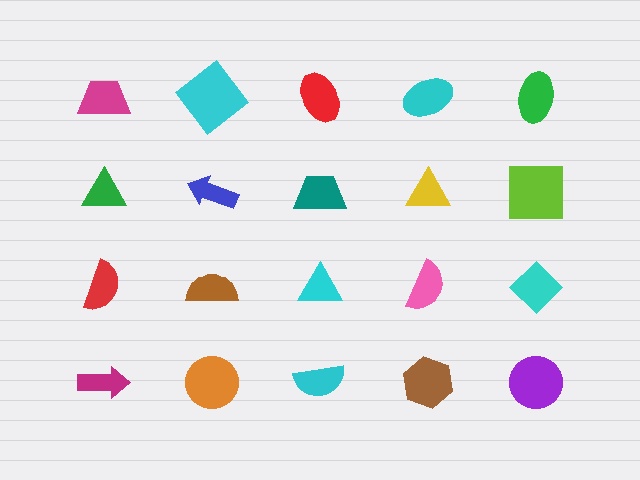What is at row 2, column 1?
A green triangle.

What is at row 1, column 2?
A cyan diamond.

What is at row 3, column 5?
A cyan diamond.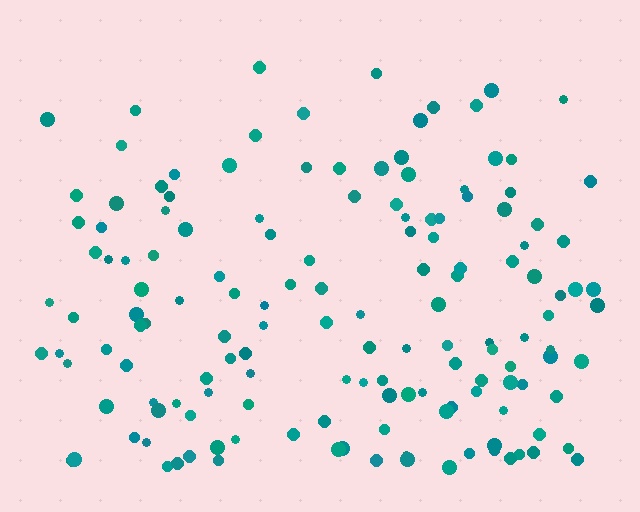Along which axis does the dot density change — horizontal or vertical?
Vertical.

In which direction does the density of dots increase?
From top to bottom, with the bottom side densest.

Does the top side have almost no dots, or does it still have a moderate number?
Still a moderate number, just noticeably fewer than the bottom.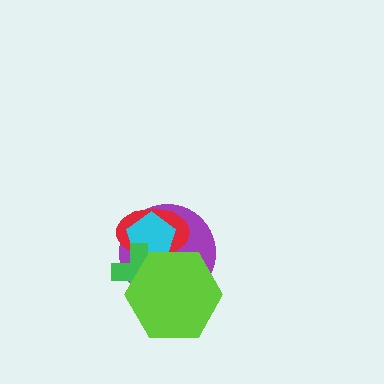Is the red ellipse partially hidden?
Yes, it is partially covered by another shape.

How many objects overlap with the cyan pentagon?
4 objects overlap with the cyan pentagon.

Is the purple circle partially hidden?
Yes, it is partially covered by another shape.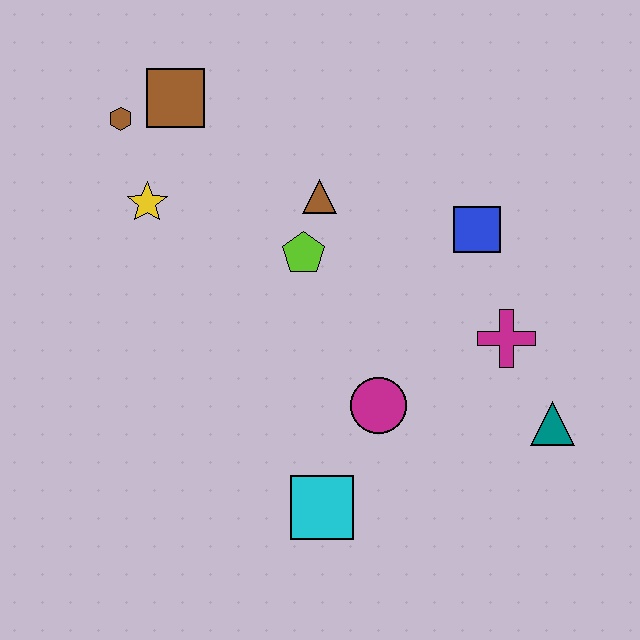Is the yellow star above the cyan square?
Yes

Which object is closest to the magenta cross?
The teal triangle is closest to the magenta cross.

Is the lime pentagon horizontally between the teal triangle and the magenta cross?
No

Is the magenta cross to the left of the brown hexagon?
No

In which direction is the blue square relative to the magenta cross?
The blue square is above the magenta cross.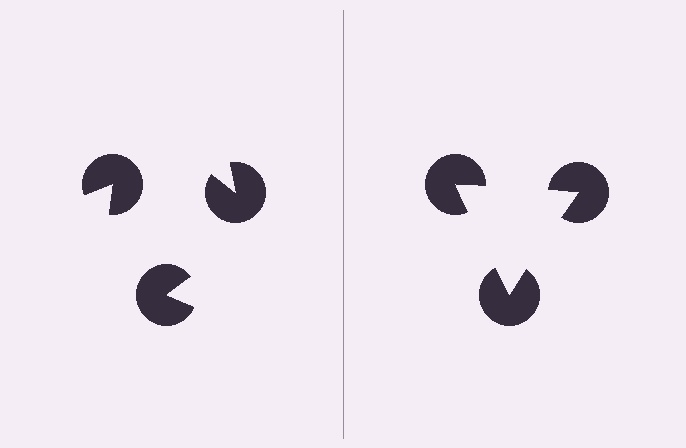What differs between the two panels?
The pac-man discs are positioned identically on both sides; only the wedge orientations differ. On the right they align to a triangle; on the left they are misaligned.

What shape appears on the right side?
An illusory triangle.